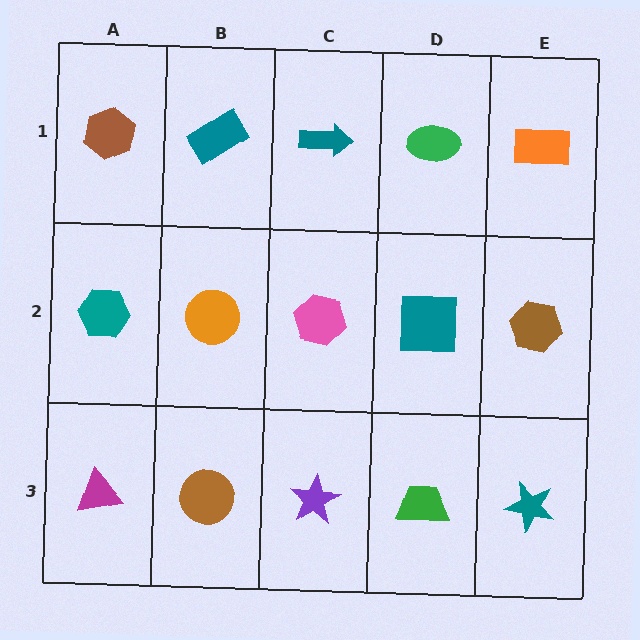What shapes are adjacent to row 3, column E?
A brown hexagon (row 2, column E), a green trapezoid (row 3, column D).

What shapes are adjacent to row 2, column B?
A teal rectangle (row 1, column B), a brown circle (row 3, column B), a teal hexagon (row 2, column A), a pink hexagon (row 2, column C).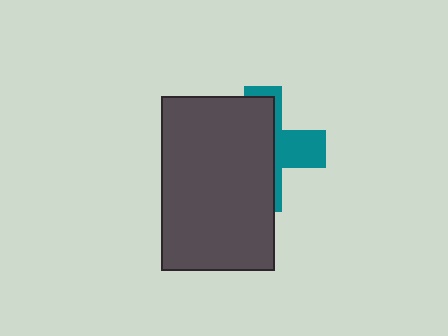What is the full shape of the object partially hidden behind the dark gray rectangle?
The partially hidden object is a teal cross.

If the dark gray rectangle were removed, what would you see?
You would see the complete teal cross.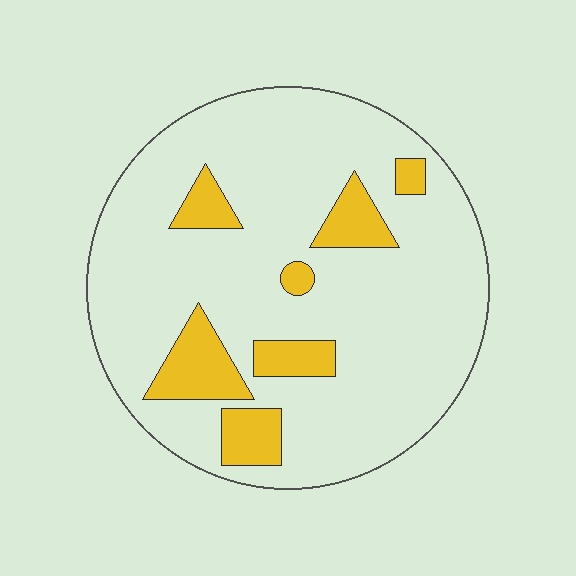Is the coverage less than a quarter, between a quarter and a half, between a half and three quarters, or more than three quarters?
Less than a quarter.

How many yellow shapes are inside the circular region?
7.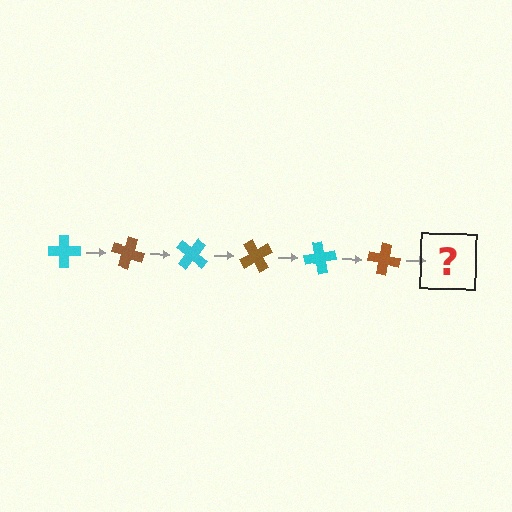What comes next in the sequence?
The next element should be a cyan cross, rotated 120 degrees from the start.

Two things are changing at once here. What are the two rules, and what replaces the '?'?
The two rules are that it rotates 20 degrees each step and the color cycles through cyan and brown. The '?' should be a cyan cross, rotated 120 degrees from the start.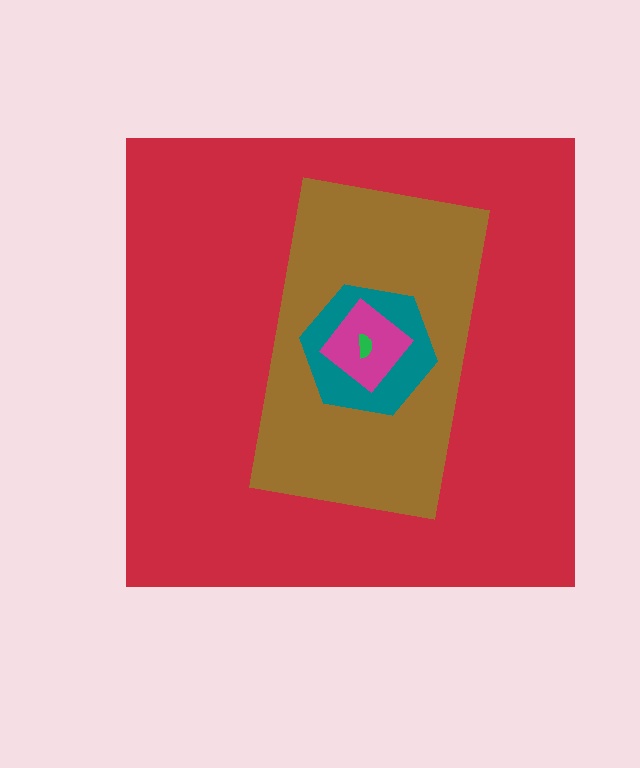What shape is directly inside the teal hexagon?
The magenta diamond.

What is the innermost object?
The green semicircle.